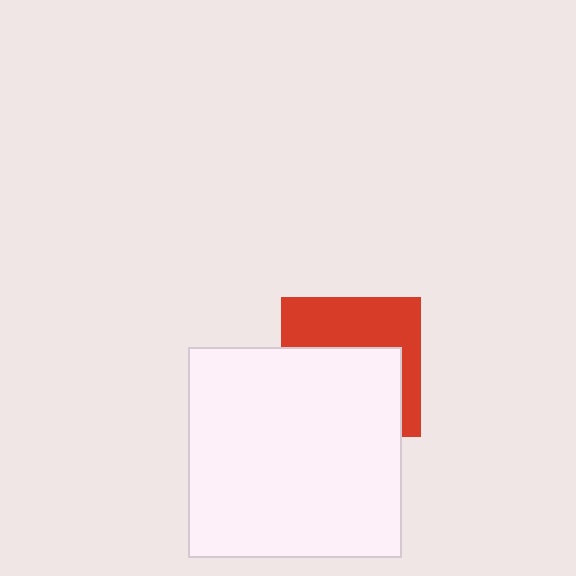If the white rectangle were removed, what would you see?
You would see the complete red square.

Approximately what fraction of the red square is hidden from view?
Roughly 55% of the red square is hidden behind the white rectangle.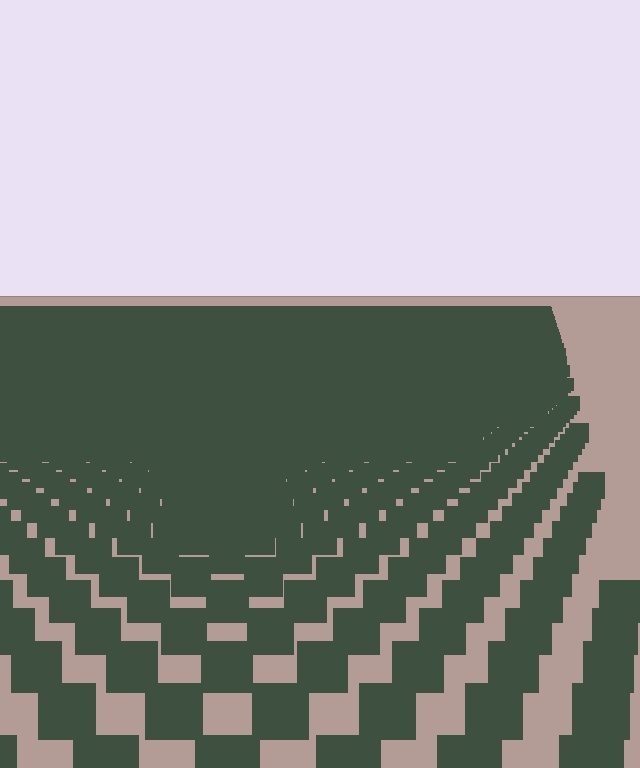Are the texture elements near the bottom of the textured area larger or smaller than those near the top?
Larger. Near the bottom, elements are closer to the viewer and appear at a bigger on-screen size.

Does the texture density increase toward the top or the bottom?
Density increases toward the top.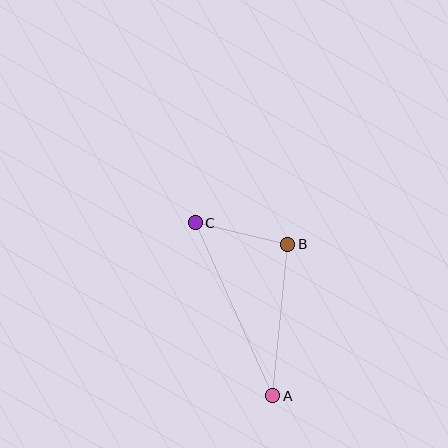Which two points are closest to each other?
Points B and C are closest to each other.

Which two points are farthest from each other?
Points A and C are farthest from each other.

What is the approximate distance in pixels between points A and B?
The distance between A and B is approximately 152 pixels.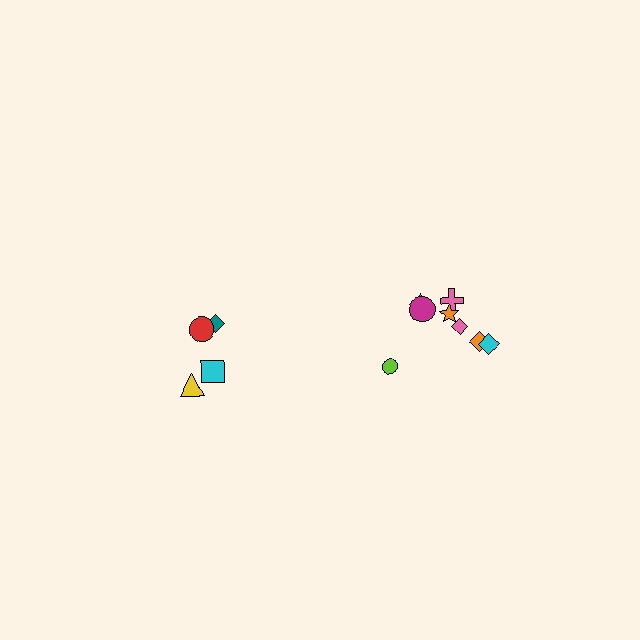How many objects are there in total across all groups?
There are 12 objects.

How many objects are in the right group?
There are 8 objects.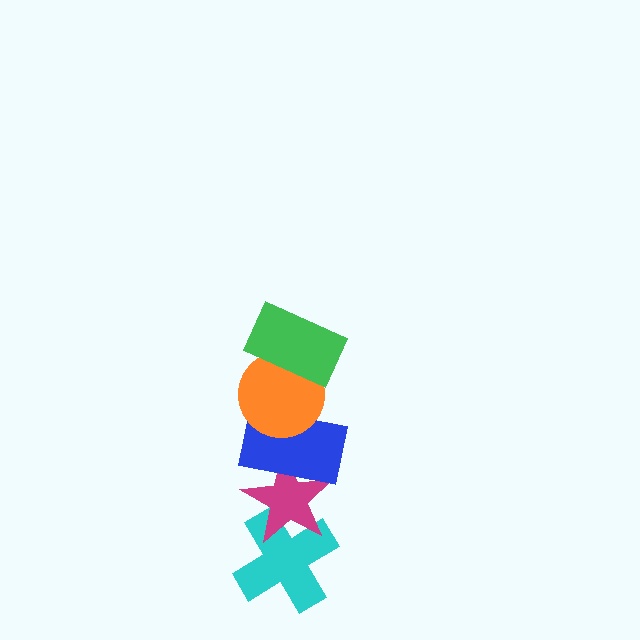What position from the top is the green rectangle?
The green rectangle is 1st from the top.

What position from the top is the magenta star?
The magenta star is 4th from the top.